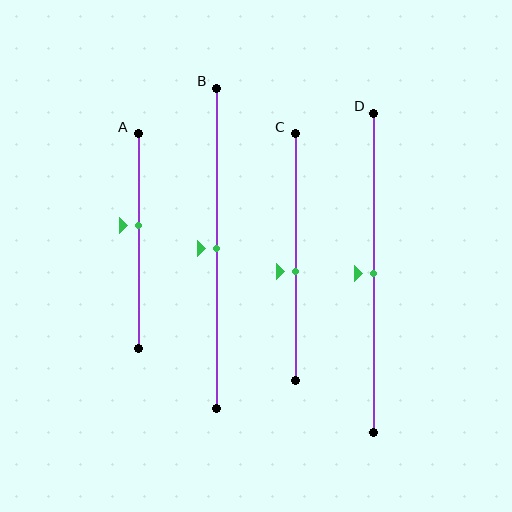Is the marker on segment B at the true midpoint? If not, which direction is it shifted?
Yes, the marker on segment B is at the true midpoint.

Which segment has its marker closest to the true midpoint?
Segment B has its marker closest to the true midpoint.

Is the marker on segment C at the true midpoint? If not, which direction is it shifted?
No, the marker on segment C is shifted downward by about 6% of the segment length.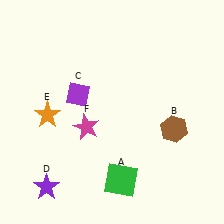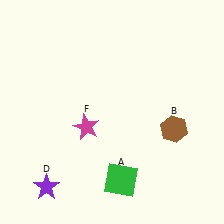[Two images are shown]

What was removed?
The orange star (E), the purple diamond (C) were removed in Image 2.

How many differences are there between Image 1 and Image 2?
There are 2 differences between the two images.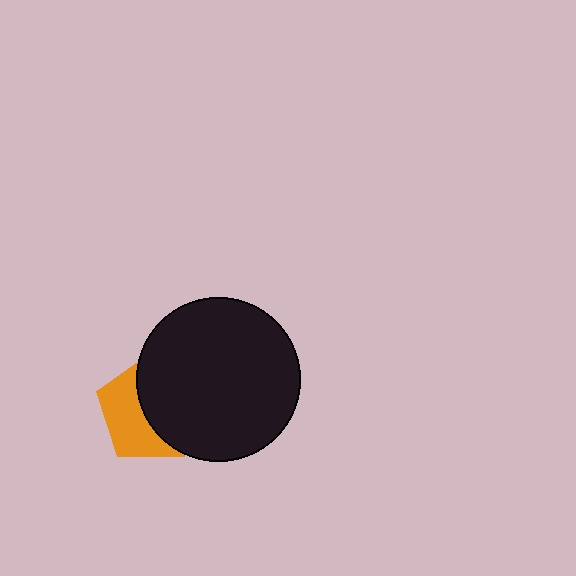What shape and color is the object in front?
The object in front is a black circle.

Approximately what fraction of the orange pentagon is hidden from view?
Roughly 54% of the orange pentagon is hidden behind the black circle.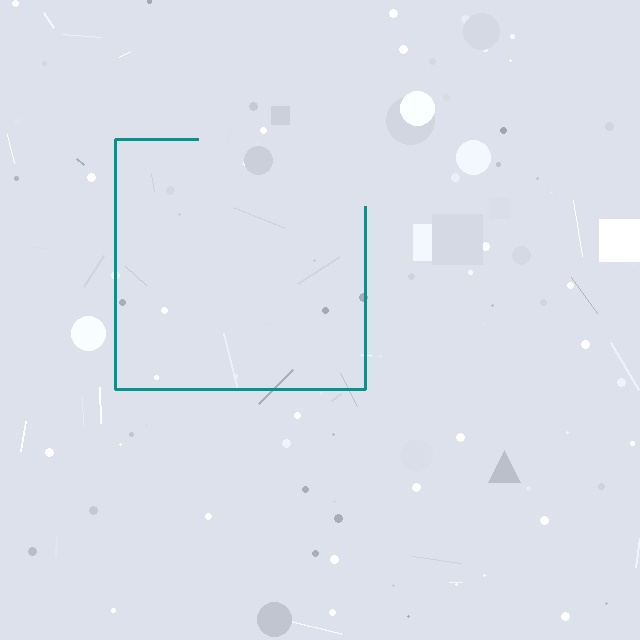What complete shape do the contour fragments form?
The contour fragments form a square.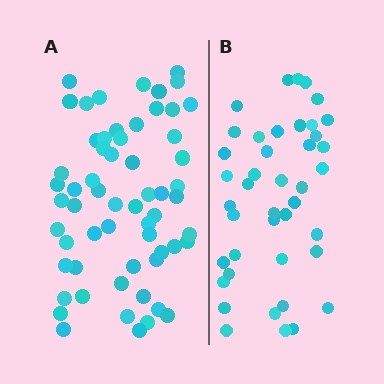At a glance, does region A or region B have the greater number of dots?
Region A (the left region) has more dots.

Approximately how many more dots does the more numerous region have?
Region A has approximately 20 more dots than region B.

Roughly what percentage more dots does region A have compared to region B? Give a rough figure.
About 45% more.